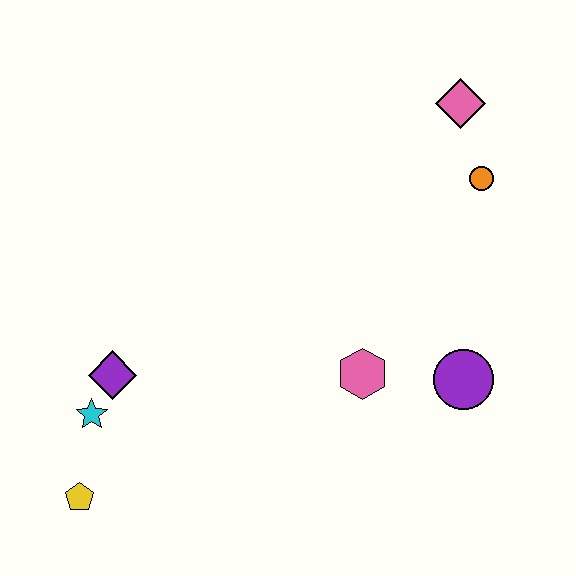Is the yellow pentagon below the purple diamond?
Yes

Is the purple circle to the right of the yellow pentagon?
Yes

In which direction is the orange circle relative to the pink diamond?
The orange circle is below the pink diamond.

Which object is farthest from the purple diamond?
The pink diamond is farthest from the purple diamond.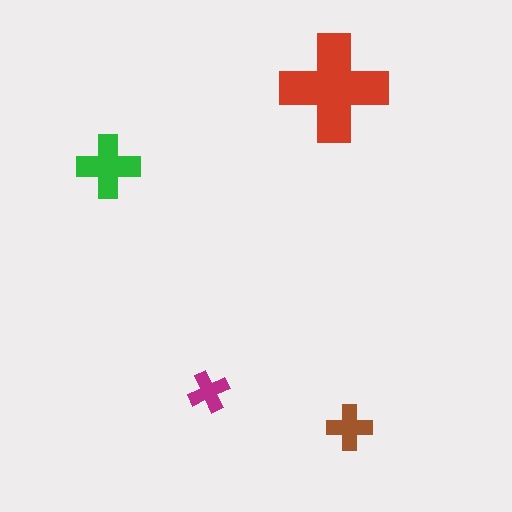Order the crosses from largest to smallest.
the red one, the green one, the brown one, the magenta one.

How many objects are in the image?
There are 4 objects in the image.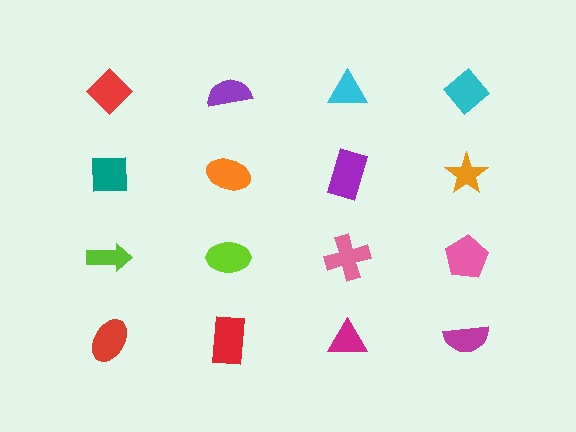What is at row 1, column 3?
A cyan triangle.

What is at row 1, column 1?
A red diamond.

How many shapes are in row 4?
4 shapes.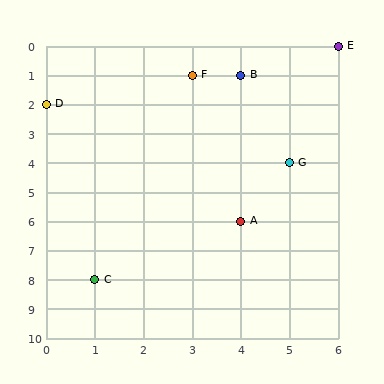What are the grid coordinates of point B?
Point B is at grid coordinates (4, 1).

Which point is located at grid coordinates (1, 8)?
Point C is at (1, 8).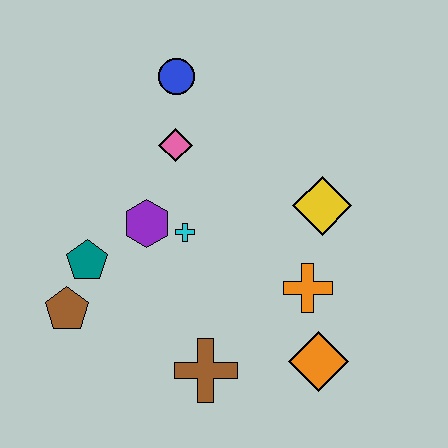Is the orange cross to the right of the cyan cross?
Yes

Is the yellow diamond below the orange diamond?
No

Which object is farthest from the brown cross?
The blue circle is farthest from the brown cross.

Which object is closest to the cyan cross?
The purple hexagon is closest to the cyan cross.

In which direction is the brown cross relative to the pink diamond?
The brown cross is below the pink diamond.